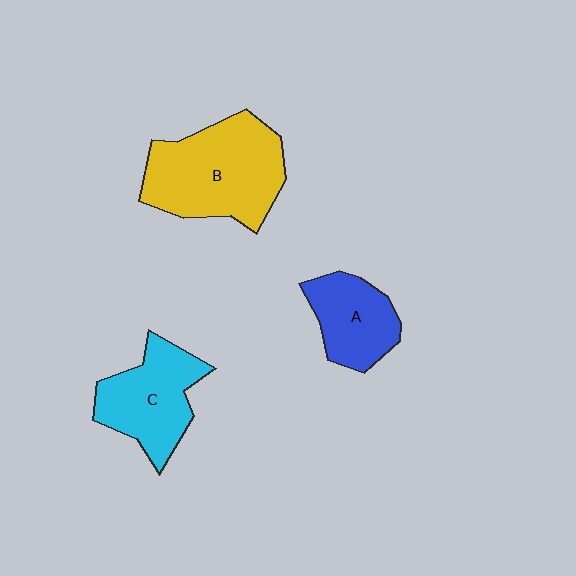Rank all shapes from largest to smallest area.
From largest to smallest: B (yellow), C (cyan), A (blue).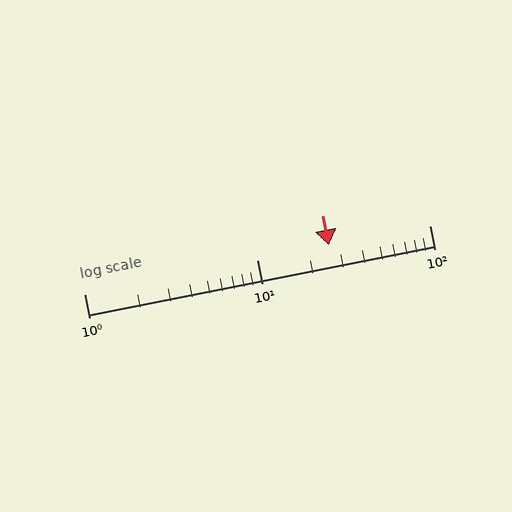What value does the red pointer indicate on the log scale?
The pointer indicates approximately 26.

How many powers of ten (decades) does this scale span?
The scale spans 2 decades, from 1 to 100.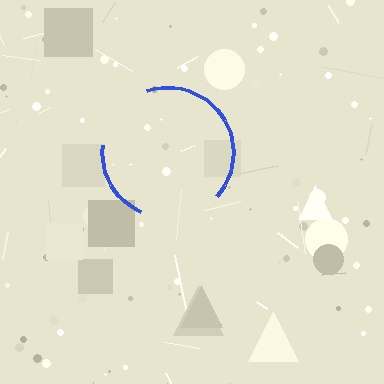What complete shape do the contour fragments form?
The contour fragments form a circle.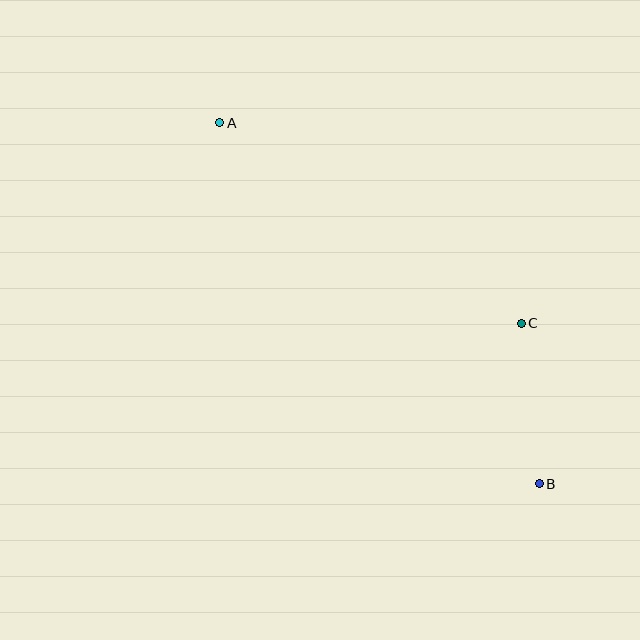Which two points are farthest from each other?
Points A and B are farthest from each other.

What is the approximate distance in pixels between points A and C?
The distance between A and C is approximately 362 pixels.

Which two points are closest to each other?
Points B and C are closest to each other.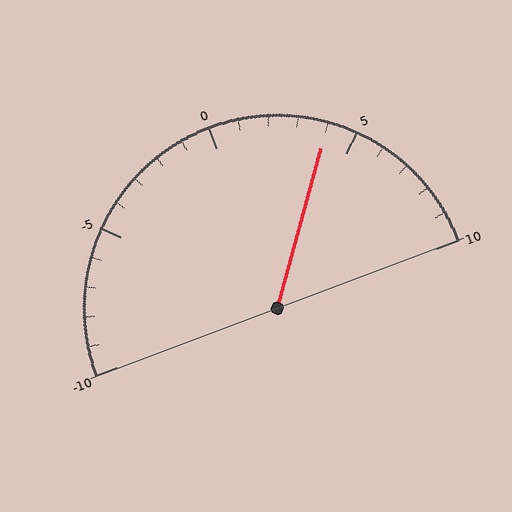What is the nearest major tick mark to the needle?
The nearest major tick mark is 5.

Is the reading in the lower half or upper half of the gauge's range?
The reading is in the upper half of the range (-10 to 10).